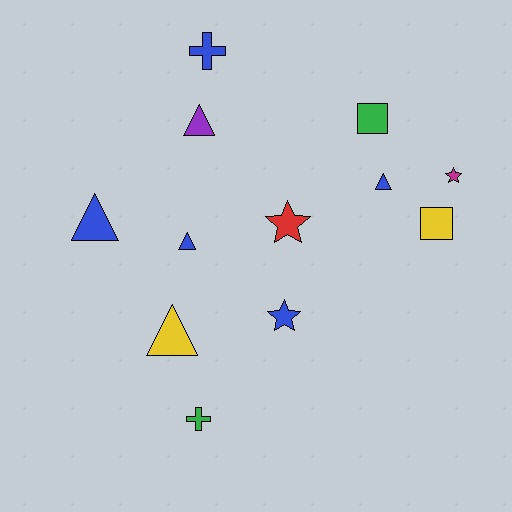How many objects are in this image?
There are 12 objects.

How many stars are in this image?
There are 3 stars.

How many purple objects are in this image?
There is 1 purple object.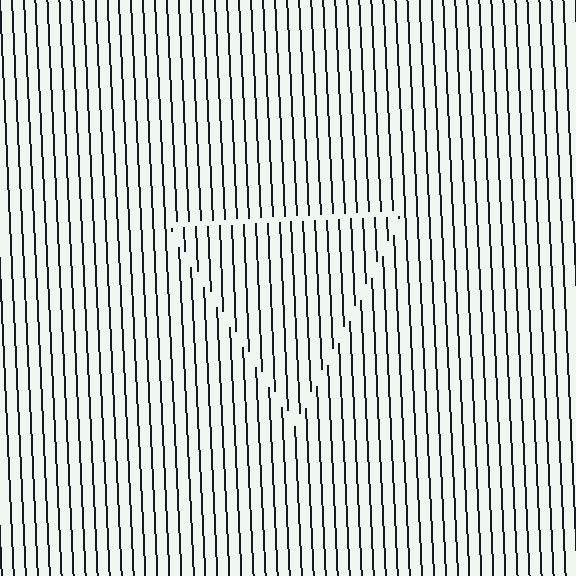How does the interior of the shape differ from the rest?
The interior of the shape contains the same grating, shifted by half a period — the contour is defined by the phase discontinuity where line-ends from the inner and outer gratings abut.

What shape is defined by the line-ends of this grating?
An illusory triangle. The interior of the shape contains the same grating, shifted by half a period — the contour is defined by the phase discontinuity where line-ends from the inner and outer gratings abut.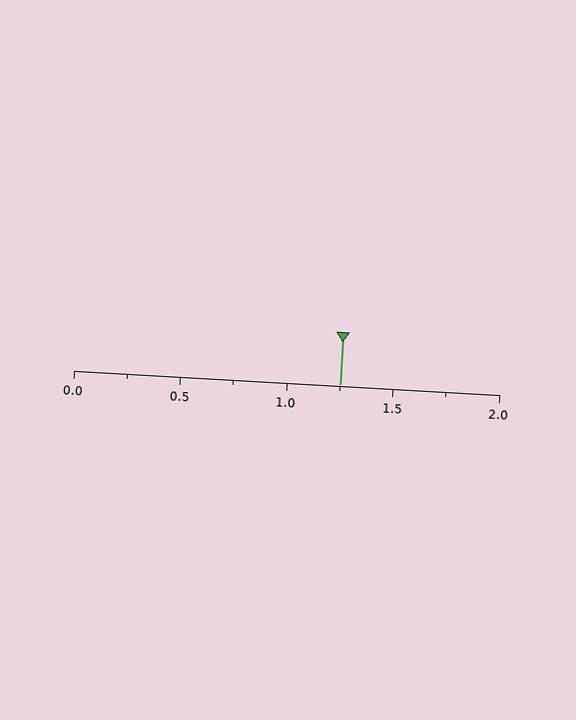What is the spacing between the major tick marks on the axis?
The major ticks are spaced 0.5 apart.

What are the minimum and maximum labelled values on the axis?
The axis runs from 0.0 to 2.0.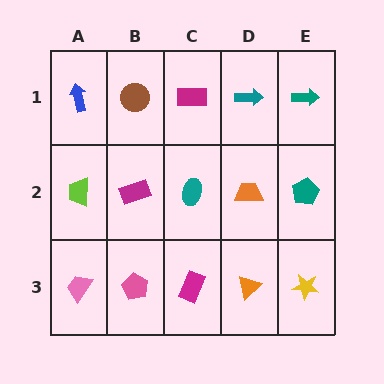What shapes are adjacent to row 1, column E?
A teal pentagon (row 2, column E), a teal arrow (row 1, column D).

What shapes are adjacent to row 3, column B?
A magenta rectangle (row 2, column B), a pink trapezoid (row 3, column A), a magenta rectangle (row 3, column C).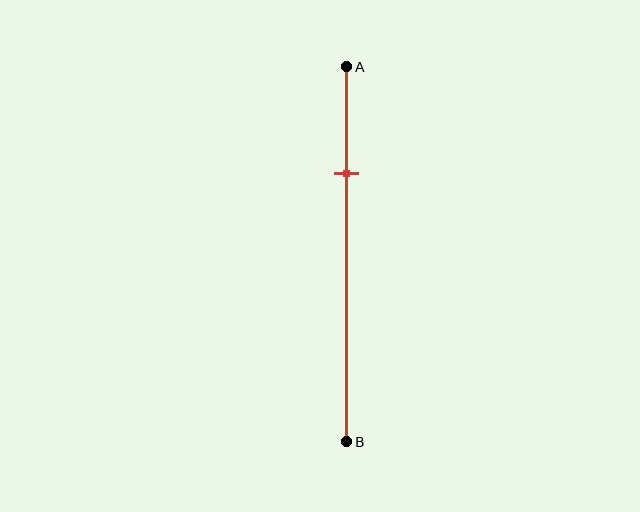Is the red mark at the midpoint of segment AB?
No, the mark is at about 30% from A, not at the 50% midpoint.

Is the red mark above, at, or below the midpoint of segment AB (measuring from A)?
The red mark is above the midpoint of segment AB.